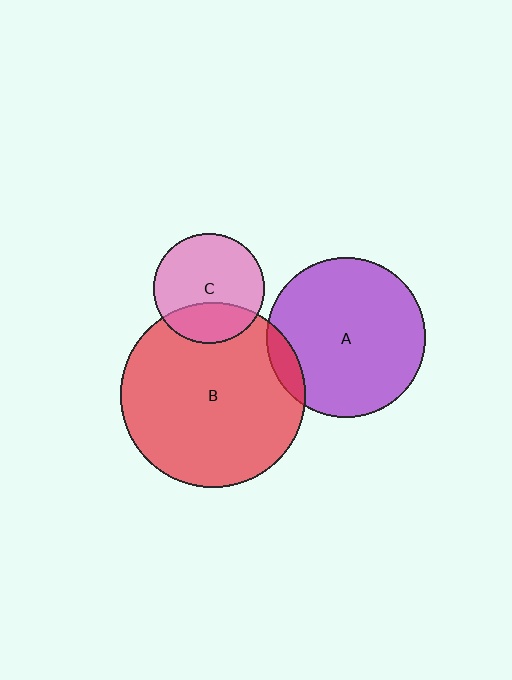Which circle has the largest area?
Circle B (red).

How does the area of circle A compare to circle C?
Approximately 2.1 times.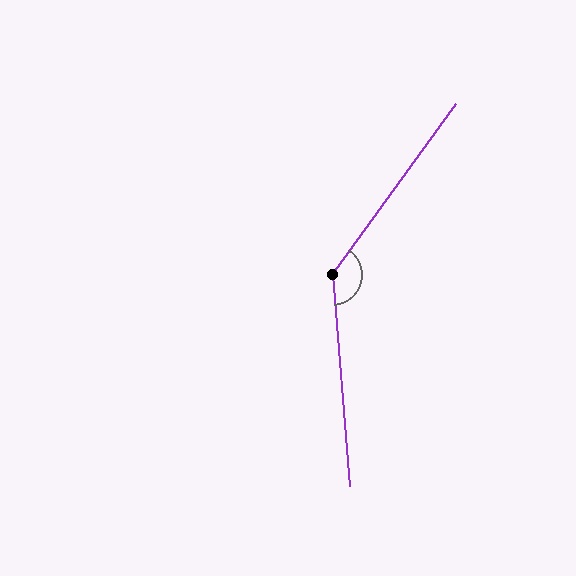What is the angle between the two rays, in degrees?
Approximately 139 degrees.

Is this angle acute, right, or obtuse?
It is obtuse.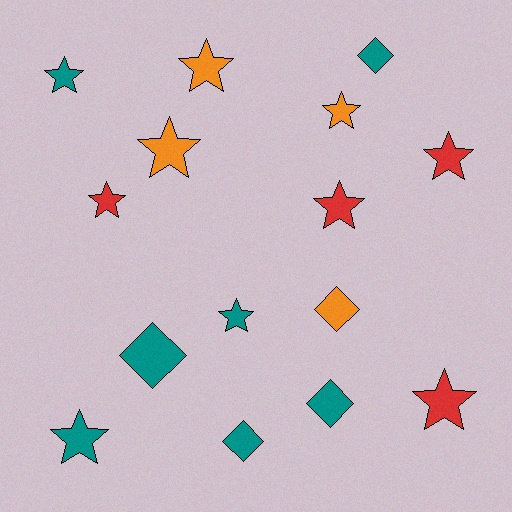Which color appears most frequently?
Teal, with 7 objects.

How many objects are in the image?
There are 15 objects.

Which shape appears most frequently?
Star, with 10 objects.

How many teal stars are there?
There are 3 teal stars.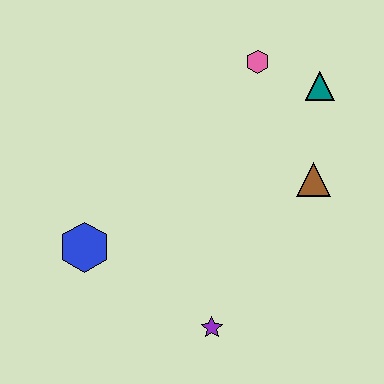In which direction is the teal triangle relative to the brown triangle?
The teal triangle is above the brown triangle.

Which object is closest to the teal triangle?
The pink hexagon is closest to the teal triangle.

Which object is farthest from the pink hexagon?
The purple star is farthest from the pink hexagon.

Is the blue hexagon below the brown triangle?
Yes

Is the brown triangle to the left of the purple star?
No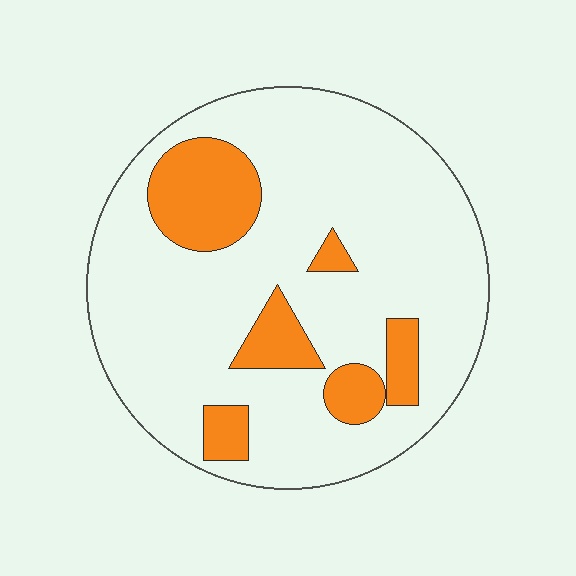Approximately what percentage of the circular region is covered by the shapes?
Approximately 20%.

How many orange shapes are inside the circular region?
6.